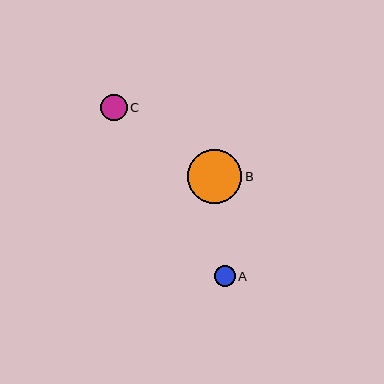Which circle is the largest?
Circle B is the largest with a size of approximately 54 pixels.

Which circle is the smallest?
Circle A is the smallest with a size of approximately 21 pixels.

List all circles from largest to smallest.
From largest to smallest: B, C, A.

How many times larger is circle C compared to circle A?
Circle C is approximately 1.3 times the size of circle A.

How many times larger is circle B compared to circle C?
Circle B is approximately 2.0 times the size of circle C.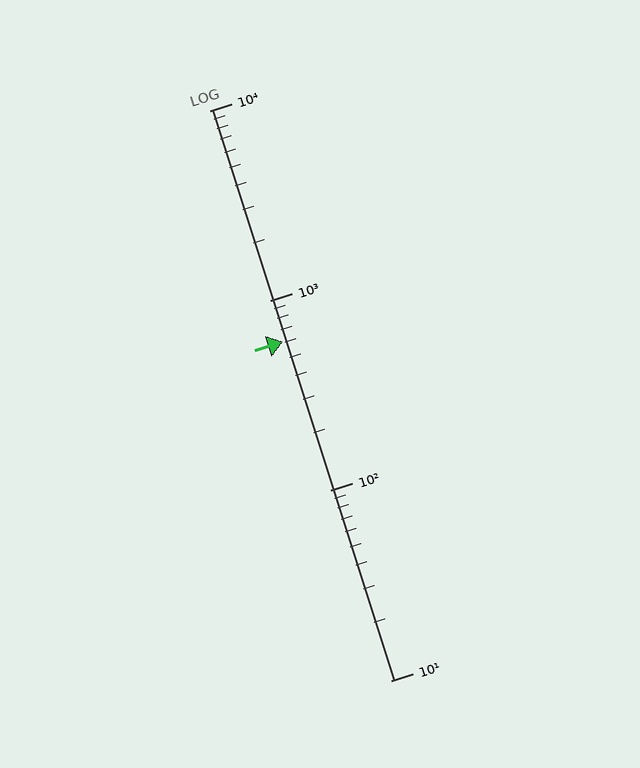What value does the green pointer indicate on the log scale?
The pointer indicates approximately 610.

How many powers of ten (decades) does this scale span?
The scale spans 3 decades, from 10 to 10000.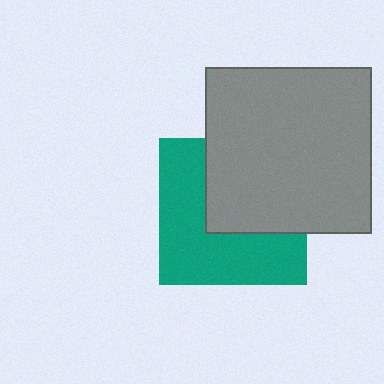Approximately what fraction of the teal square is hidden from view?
Roughly 45% of the teal square is hidden behind the gray square.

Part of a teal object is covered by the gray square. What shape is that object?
It is a square.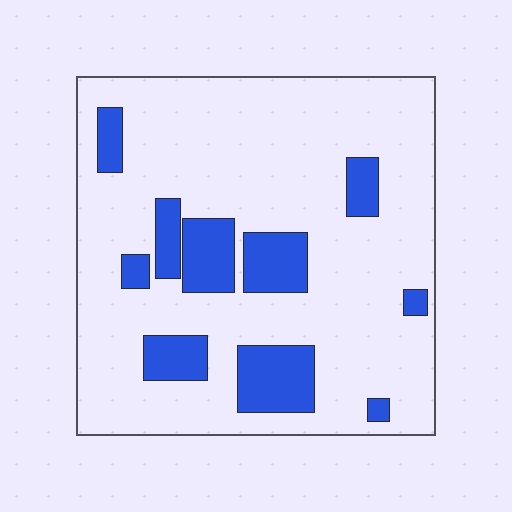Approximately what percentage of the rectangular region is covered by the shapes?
Approximately 20%.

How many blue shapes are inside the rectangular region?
10.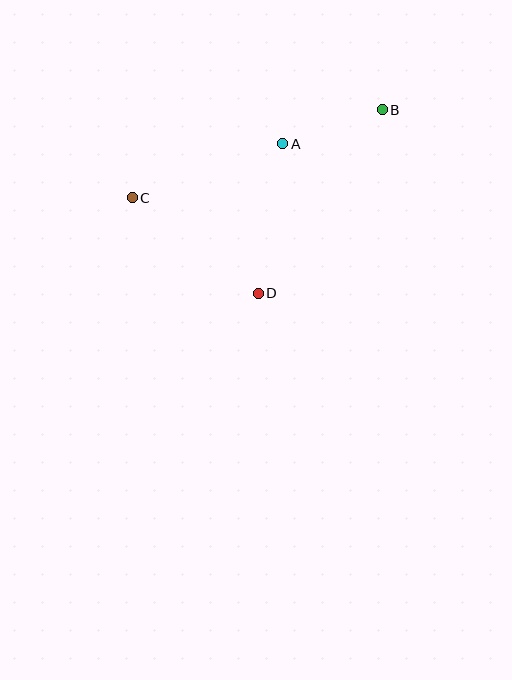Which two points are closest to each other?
Points A and B are closest to each other.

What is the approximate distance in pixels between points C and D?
The distance between C and D is approximately 158 pixels.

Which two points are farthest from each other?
Points B and C are farthest from each other.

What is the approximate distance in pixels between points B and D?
The distance between B and D is approximately 221 pixels.